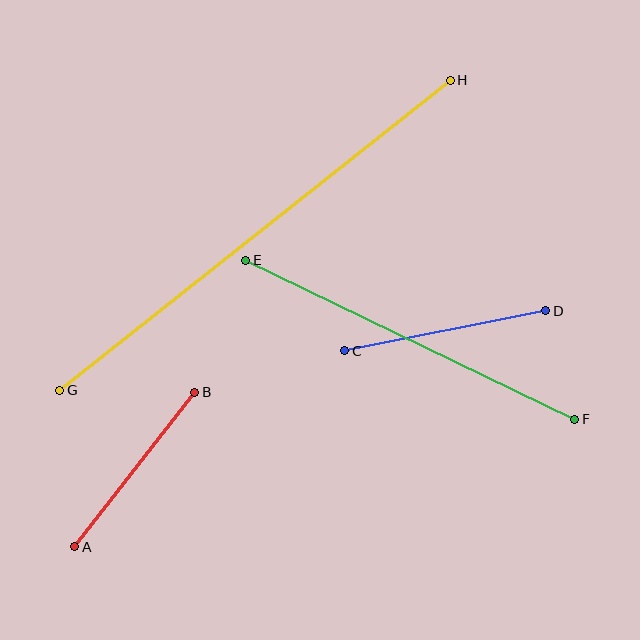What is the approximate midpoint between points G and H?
The midpoint is at approximately (255, 235) pixels.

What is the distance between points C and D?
The distance is approximately 205 pixels.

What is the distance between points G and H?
The distance is approximately 499 pixels.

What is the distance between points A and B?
The distance is approximately 196 pixels.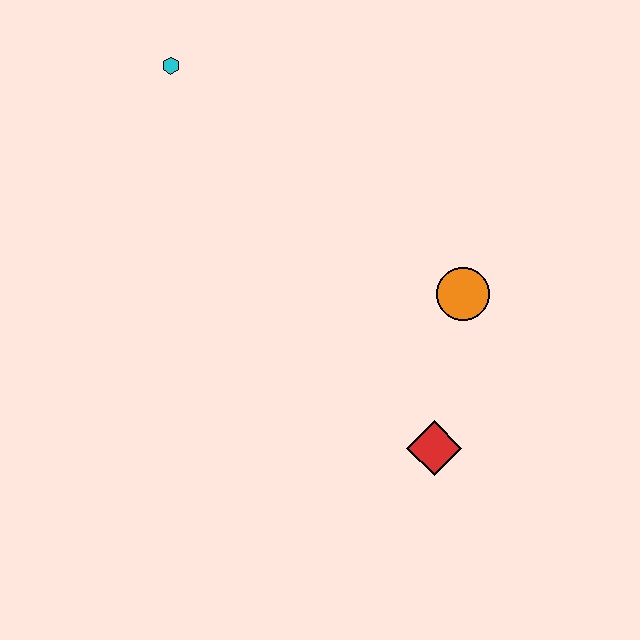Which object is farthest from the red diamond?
The cyan hexagon is farthest from the red diamond.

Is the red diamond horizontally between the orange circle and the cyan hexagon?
Yes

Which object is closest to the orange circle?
The red diamond is closest to the orange circle.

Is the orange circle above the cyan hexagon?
No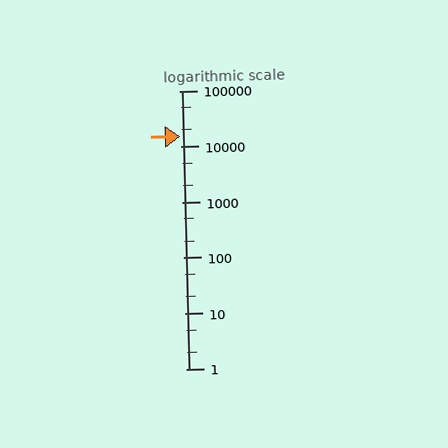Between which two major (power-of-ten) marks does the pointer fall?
The pointer is between 10000 and 100000.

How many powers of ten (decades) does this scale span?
The scale spans 5 decades, from 1 to 100000.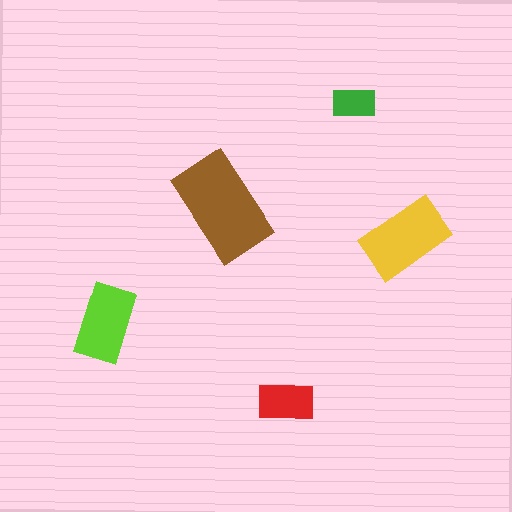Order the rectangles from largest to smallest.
the brown one, the yellow one, the lime one, the red one, the green one.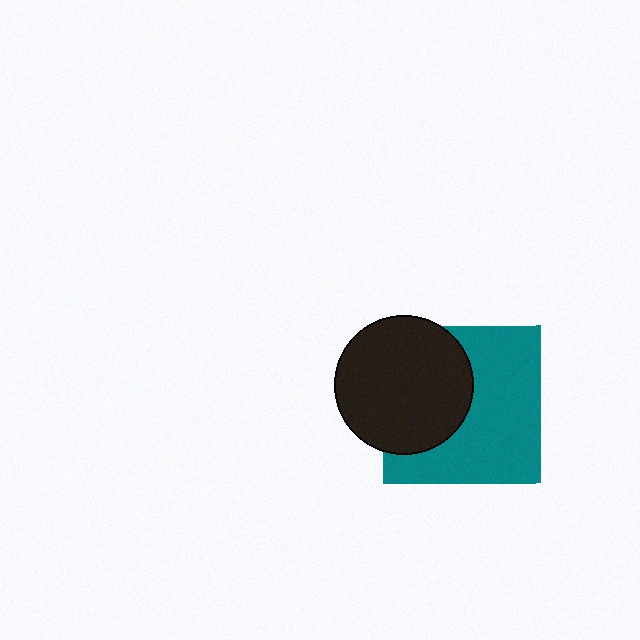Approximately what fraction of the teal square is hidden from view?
Roughly 40% of the teal square is hidden behind the black circle.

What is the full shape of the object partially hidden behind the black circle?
The partially hidden object is a teal square.